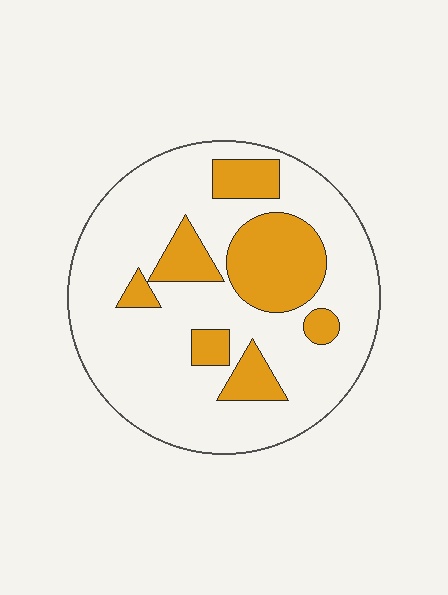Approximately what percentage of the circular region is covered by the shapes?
Approximately 25%.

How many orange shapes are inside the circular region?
7.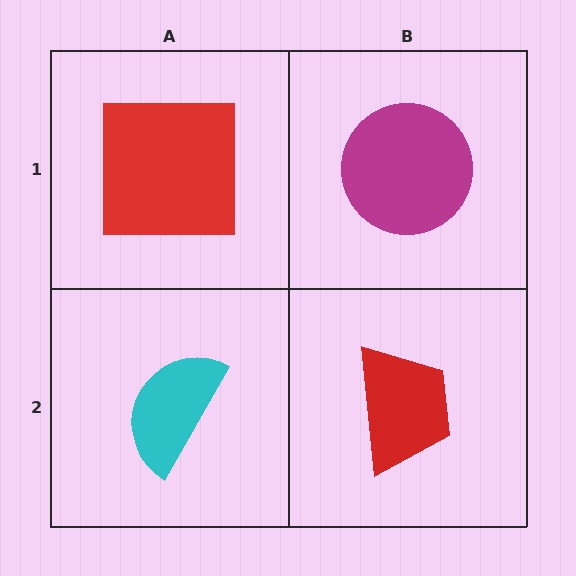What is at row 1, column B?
A magenta circle.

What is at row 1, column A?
A red square.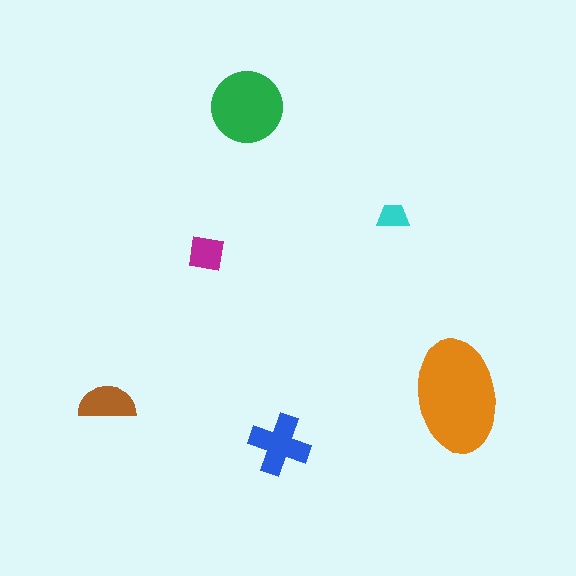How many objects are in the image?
There are 6 objects in the image.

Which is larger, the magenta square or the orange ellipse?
The orange ellipse.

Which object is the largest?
The orange ellipse.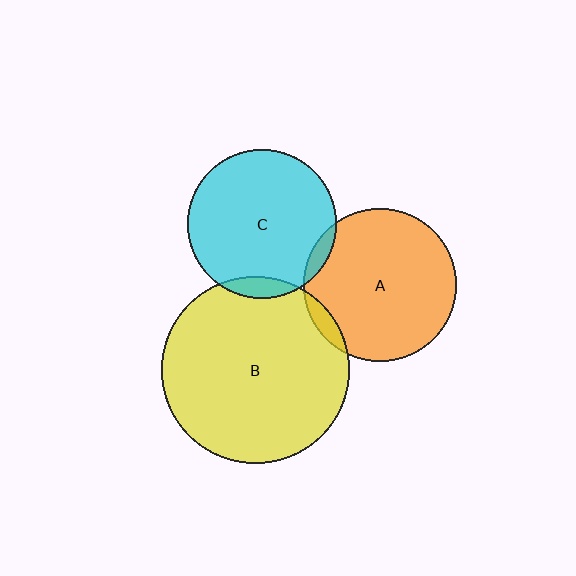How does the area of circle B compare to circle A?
Approximately 1.5 times.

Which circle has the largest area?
Circle B (yellow).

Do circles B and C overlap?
Yes.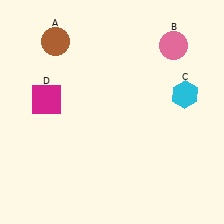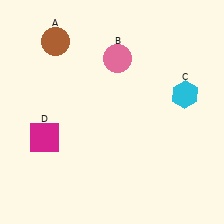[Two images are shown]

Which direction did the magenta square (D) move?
The magenta square (D) moved down.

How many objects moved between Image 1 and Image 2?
2 objects moved between the two images.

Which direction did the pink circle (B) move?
The pink circle (B) moved left.